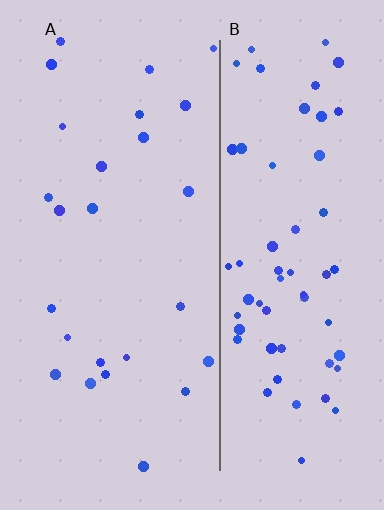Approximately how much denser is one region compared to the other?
Approximately 2.6× — region B over region A.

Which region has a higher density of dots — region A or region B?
B (the right).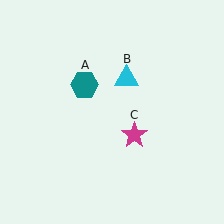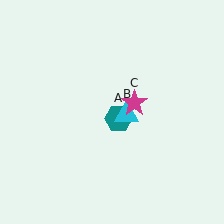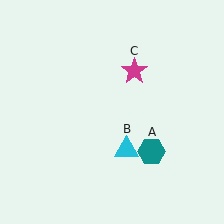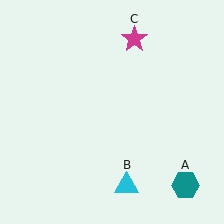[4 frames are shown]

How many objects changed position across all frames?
3 objects changed position: teal hexagon (object A), cyan triangle (object B), magenta star (object C).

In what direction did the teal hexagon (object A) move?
The teal hexagon (object A) moved down and to the right.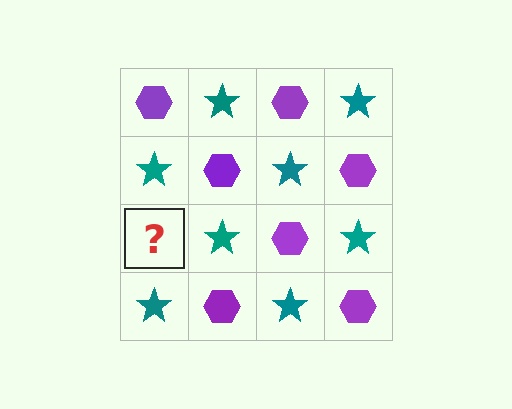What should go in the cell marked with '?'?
The missing cell should contain a purple hexagon.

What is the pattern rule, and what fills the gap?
The rule is that it alternates purple hexagon and teal star in a checkerboard pattern. The gap should be filled with a purple hexagon.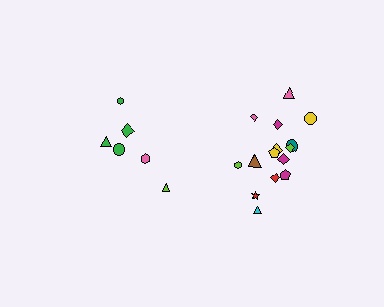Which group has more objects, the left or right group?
The right group.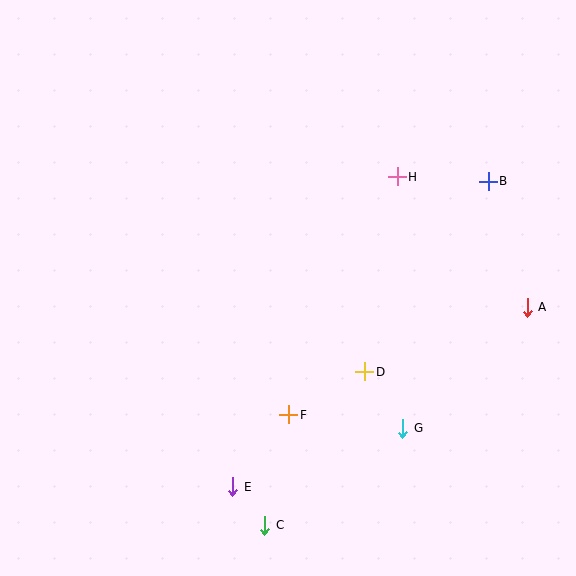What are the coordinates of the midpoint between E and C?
The midpoint between E and C is at (249, 506).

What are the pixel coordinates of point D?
Point D is at (365, 372).